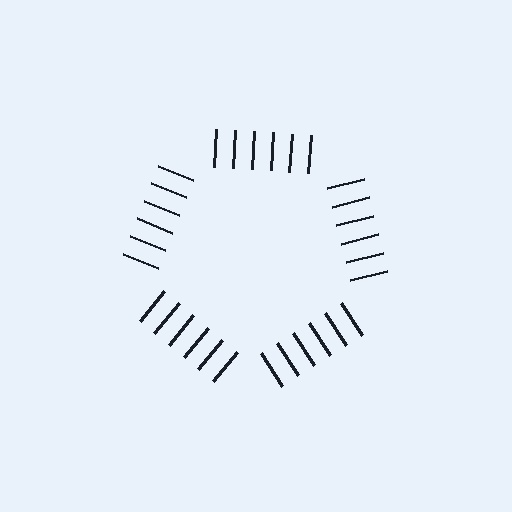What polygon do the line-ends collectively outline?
An illusory pentagon — the line segments terminate on its edges but no continuous stroke is drawn.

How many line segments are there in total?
30 — 6 along each of the 5 edges.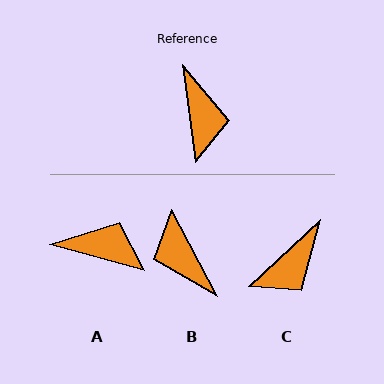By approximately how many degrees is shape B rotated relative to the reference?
Approximately 160 degrees clockwise.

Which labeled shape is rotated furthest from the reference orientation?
B, about 160 degrees away.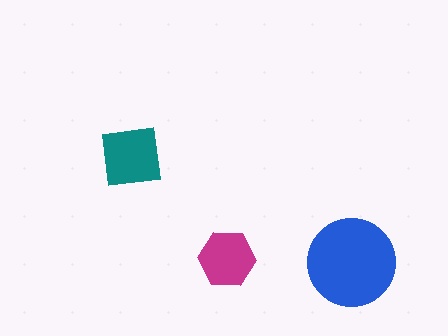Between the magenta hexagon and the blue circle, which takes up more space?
The blue circle.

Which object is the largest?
The blue circle.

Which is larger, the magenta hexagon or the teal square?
The teal square.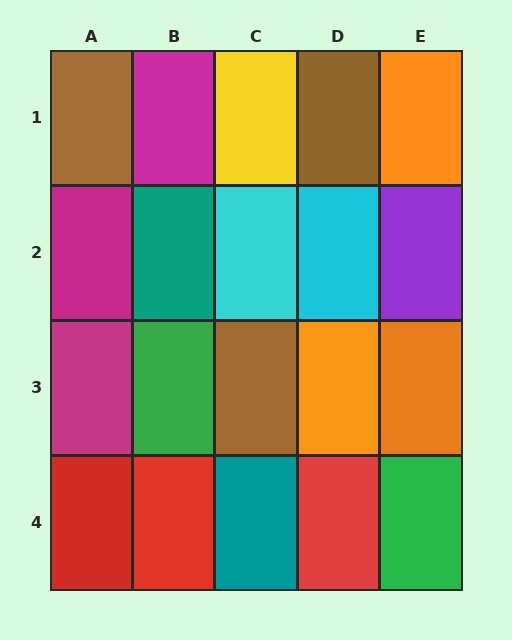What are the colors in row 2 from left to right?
Magenta, teal, cyan, cyan, purple.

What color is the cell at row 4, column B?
Red.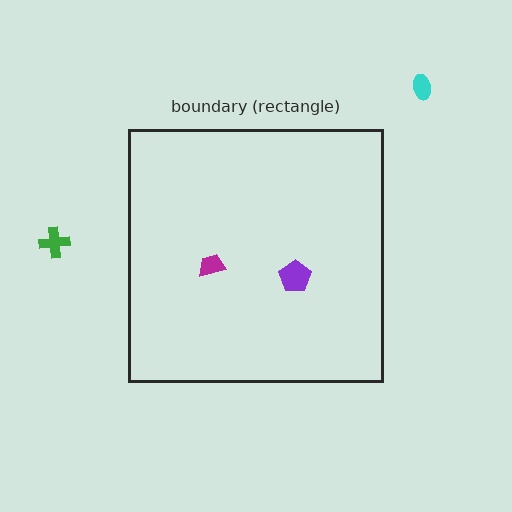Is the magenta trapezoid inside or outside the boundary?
Inside.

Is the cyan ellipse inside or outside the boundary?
Outside.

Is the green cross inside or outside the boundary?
Outside.